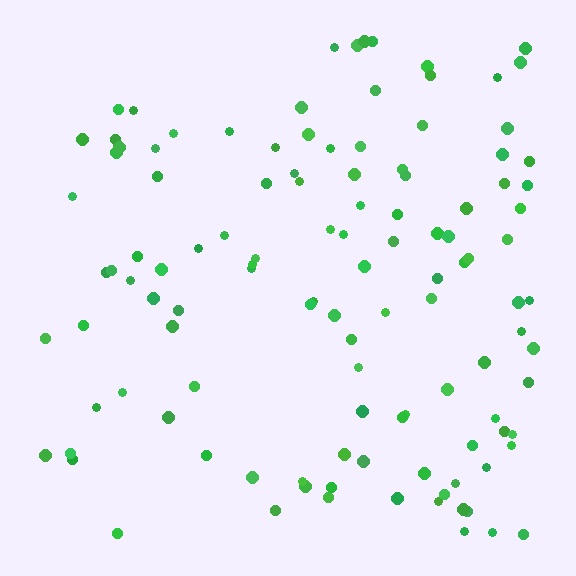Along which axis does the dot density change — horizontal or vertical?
Horizontal.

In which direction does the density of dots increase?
From left to right, with the right side densest.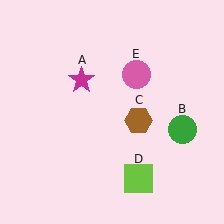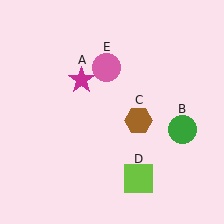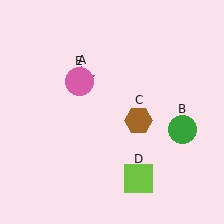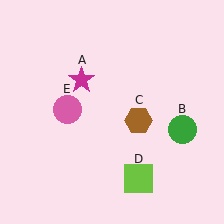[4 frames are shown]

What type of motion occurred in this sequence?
The pink circle (object E) rotated counterclockwise around the center of the scene.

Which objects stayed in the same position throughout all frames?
Magenta star (object A) and green circle (object B) and brown hexagon (object C) and lime square (object D) remained stationary.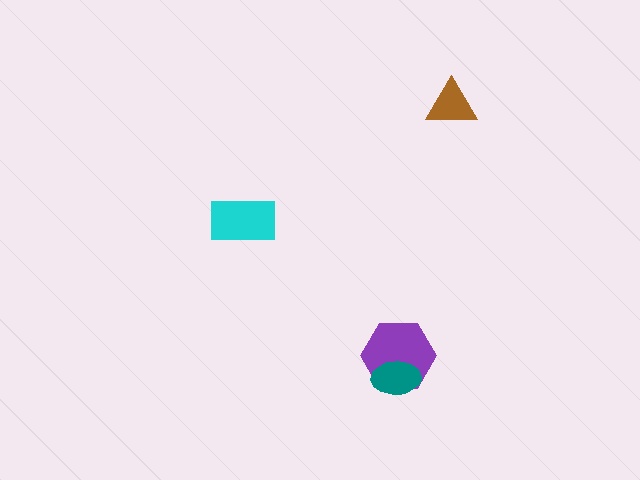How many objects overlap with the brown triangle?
0 objects overlap with the brown triangle.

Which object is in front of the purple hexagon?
The teal ellipse is in front of the purple hexagon.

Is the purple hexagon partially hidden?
Yes, it is partially covered by another shape.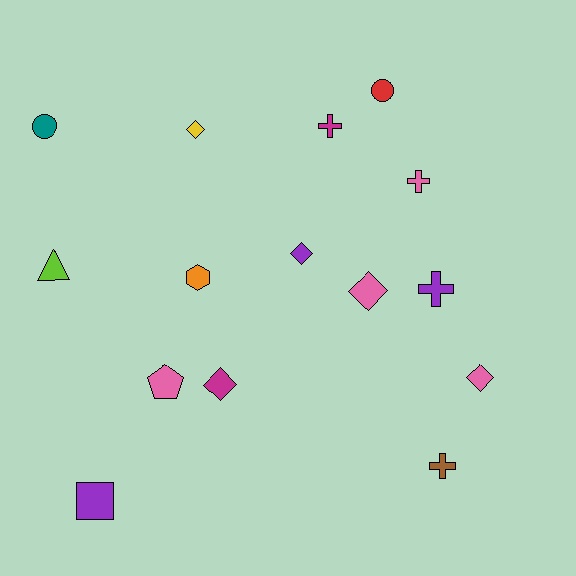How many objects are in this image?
There are 15 objects.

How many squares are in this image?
There is 1 square.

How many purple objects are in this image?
There are 3 purple objects.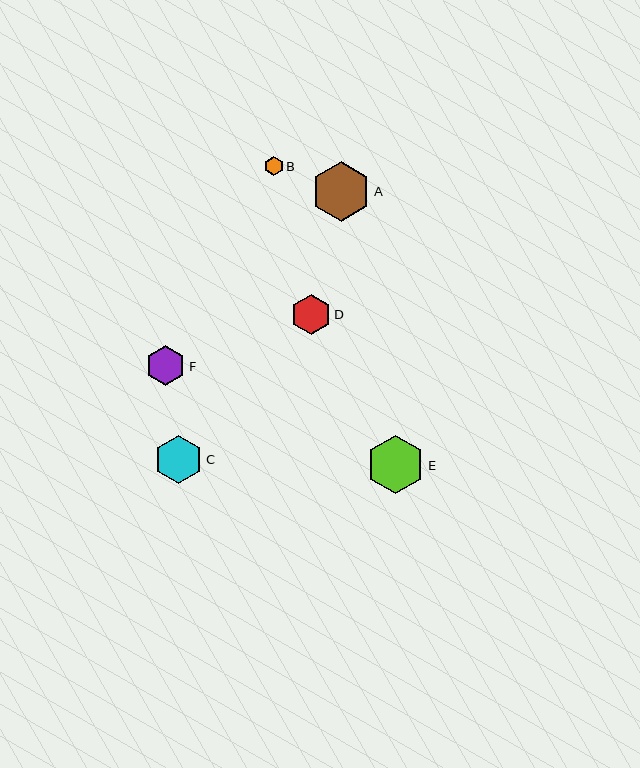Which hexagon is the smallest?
Hexagon B is the smallest with a size of approximately 19 pixels.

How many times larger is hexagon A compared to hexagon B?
Hexagon A is approximately 3.1 times the size of hexagon B.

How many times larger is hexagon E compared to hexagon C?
Hexagon E is approximately 1.2 times the size of hexagon C.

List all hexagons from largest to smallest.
From largest to smallest: A, E, C, D, F, B.